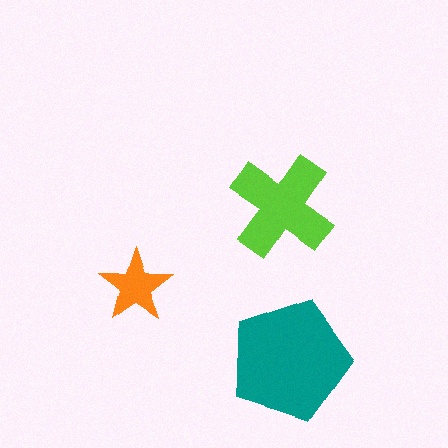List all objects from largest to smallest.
The teal pentagon, the lime cross, the orange star.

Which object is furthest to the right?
The teal pentagon is rightmost.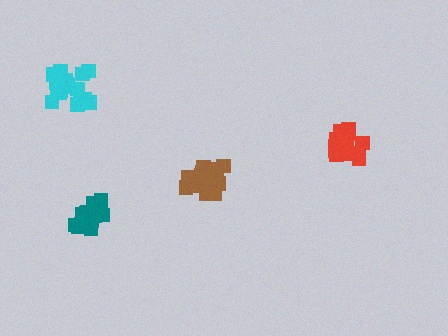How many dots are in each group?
Group 1: 18 dots, Group 2: 14 dots, Group 3: 18 dots, Group 4: 19 dots (69 total).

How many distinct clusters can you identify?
There are 4 distinct clusters.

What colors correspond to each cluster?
The clusters are colored: red, teal, cyan, brown.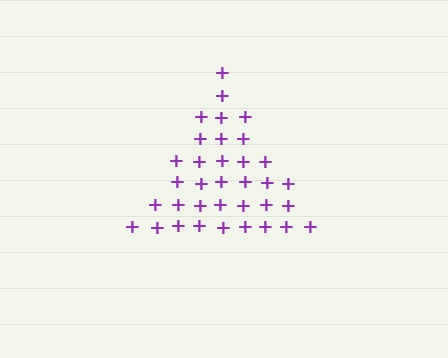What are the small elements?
The small elements are plus signs.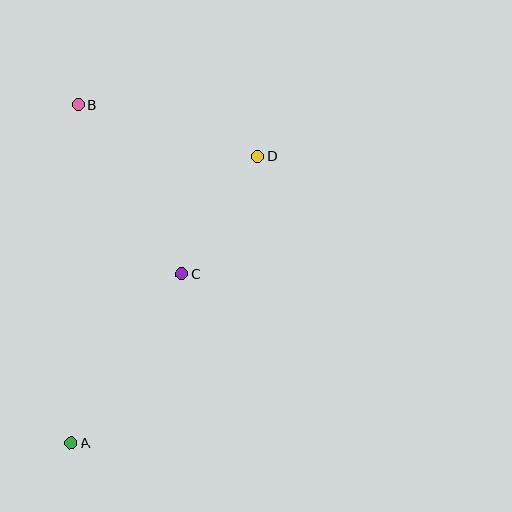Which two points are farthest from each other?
Points A and D are farthest from each other.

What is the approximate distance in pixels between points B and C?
The distance between B and C is approximately 199 pixels.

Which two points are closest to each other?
Points C and D are closest to each other.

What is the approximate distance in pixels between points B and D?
The distance between B and D is approximately 187 pixels.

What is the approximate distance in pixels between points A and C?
The distance between A and C is approximately 202 pixels.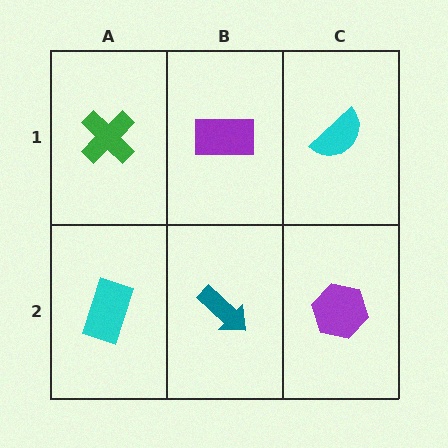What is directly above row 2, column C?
A cyan semicircle.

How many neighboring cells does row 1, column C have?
2.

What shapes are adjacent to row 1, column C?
A purple hexagon (row 2, column C), a purple rectangle (row 1, column B).